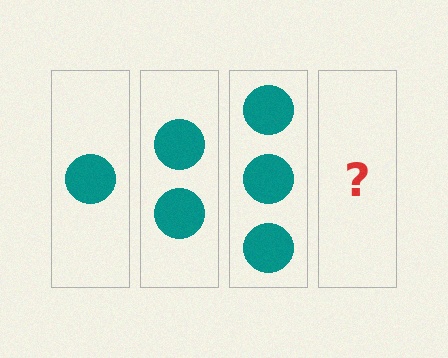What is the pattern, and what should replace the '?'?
The pattern is that each step adds one more circle. The '?' should be 4 circles.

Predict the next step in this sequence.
The next step is 4 circles.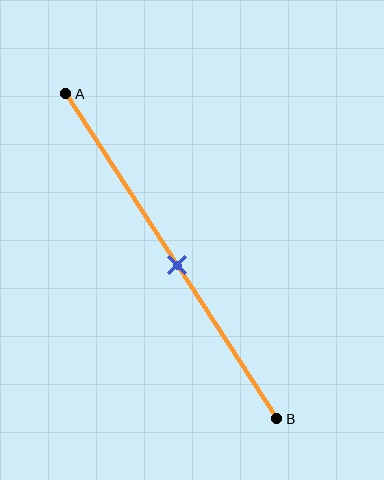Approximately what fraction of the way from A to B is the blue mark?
The blue mark is approximately 55% of the way from A to B.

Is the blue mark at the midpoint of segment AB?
Yes, the mark is approximately at the midpoint.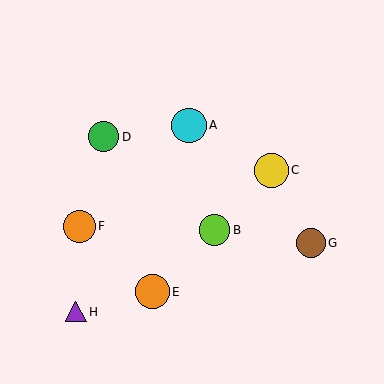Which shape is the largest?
The cyan circle (labeled A) is the largest.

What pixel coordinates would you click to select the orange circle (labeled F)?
Click at (79, 226) to select the orange circle F.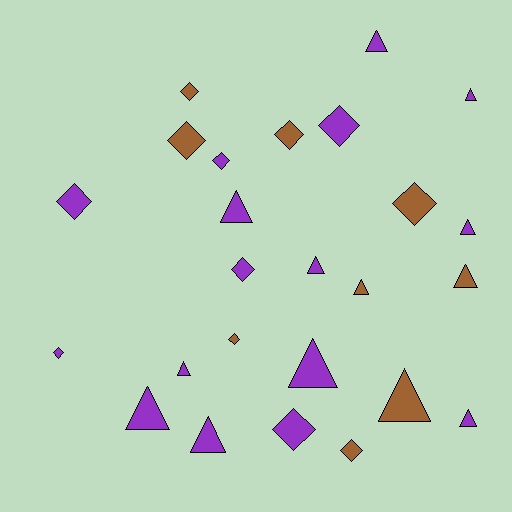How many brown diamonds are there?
There are 6 brown diamonds.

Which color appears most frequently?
Purple, with 16 objects.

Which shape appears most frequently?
Triangle, with 13 objects.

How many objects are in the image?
There are 25 objects.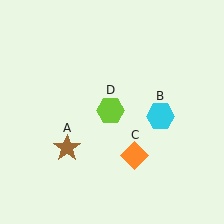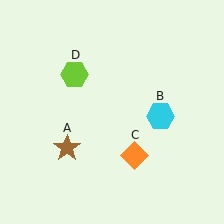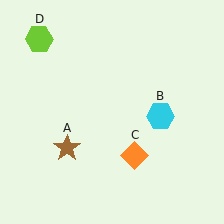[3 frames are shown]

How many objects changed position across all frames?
1 object changed position: lime hexagon (object D).